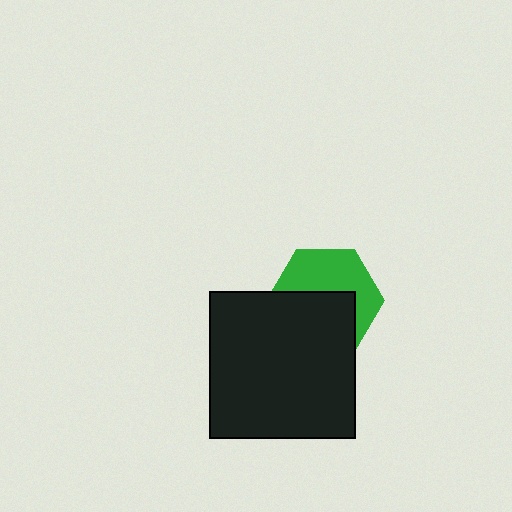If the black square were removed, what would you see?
You would see the complete green hexagon.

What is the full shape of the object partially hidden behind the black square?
The partially hidden object is a green hexagon.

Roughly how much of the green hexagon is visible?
About half of it is visible (roughly 50%).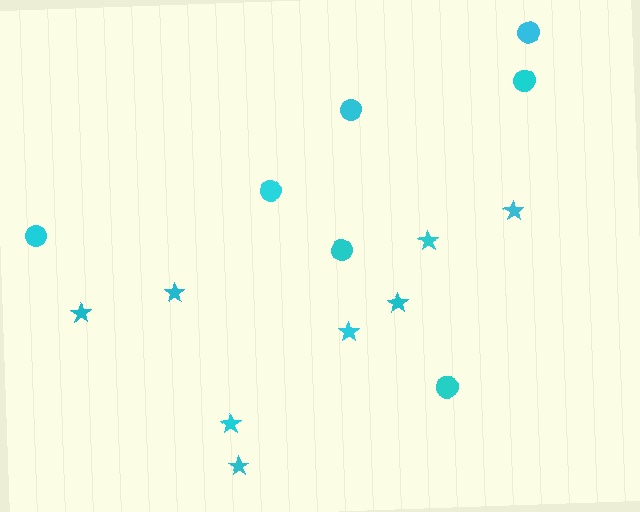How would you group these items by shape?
There are 2 groups: one group of stars (8) and one group of circles (7).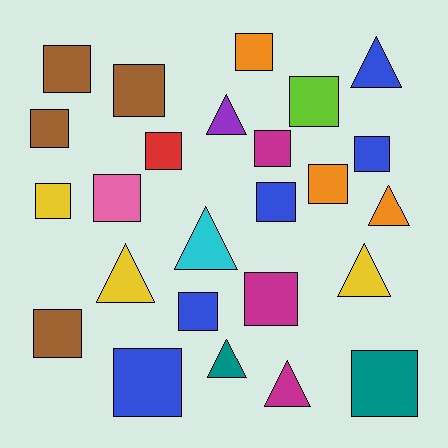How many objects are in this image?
There are 25 objects.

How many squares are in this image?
There are 17 squares.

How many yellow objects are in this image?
There are 3 yellow objects.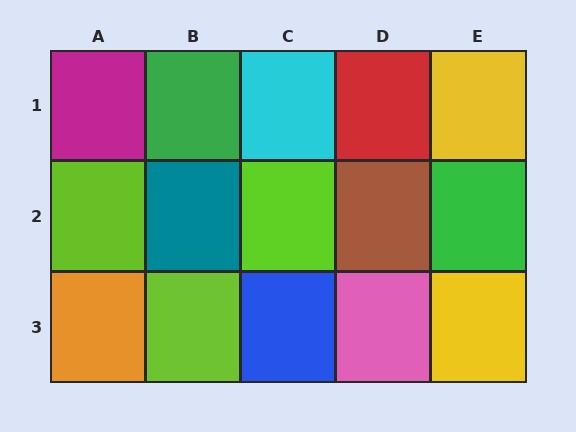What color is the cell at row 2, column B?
Teal.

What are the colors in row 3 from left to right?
Orange, lime, blue, pink, yellow.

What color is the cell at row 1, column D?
Red.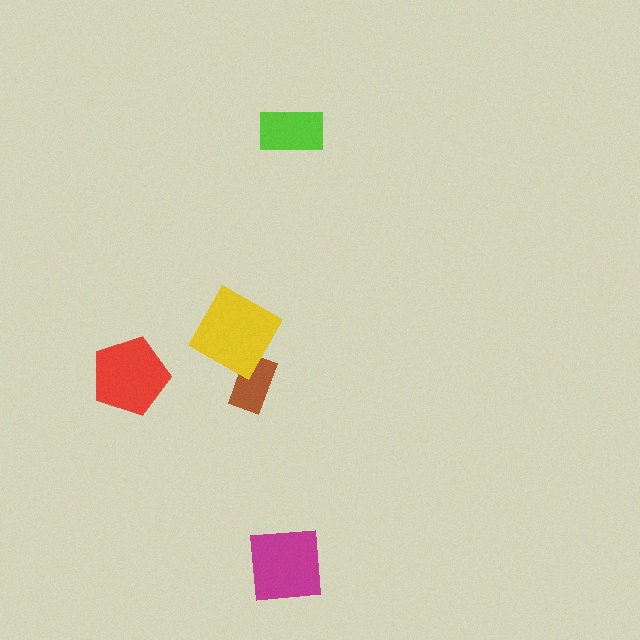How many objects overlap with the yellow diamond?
1 object overlaps with the yellow diamond.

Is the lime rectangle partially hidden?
No, no other shape covers it.